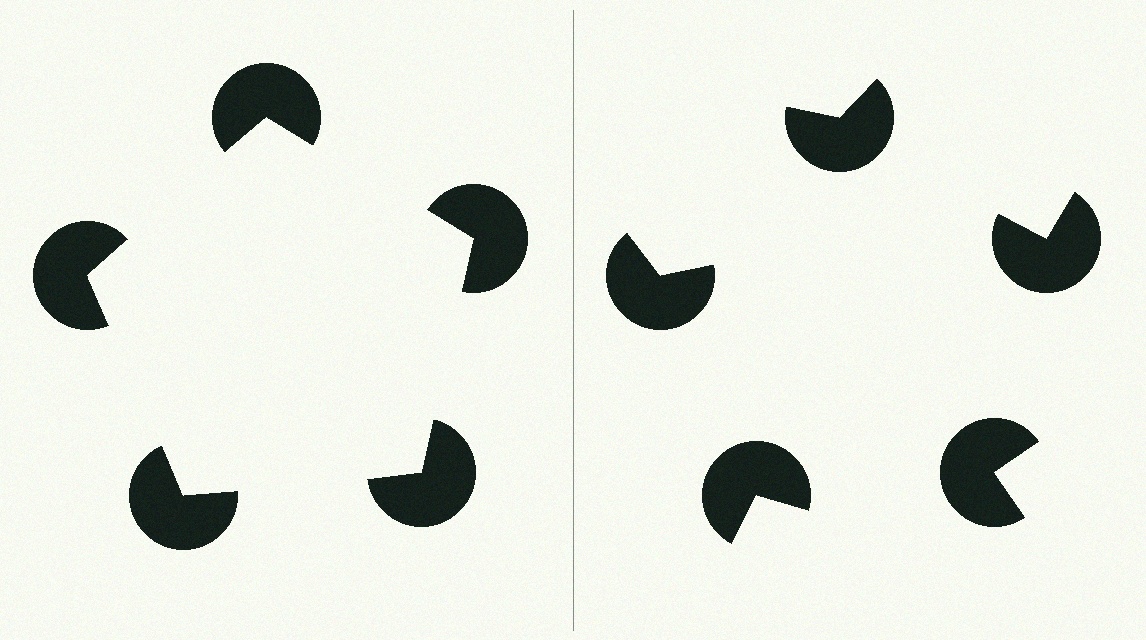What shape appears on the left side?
An illusory pentagon.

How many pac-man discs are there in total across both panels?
10 — 5 on each side.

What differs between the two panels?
The pac-man discs are positioned identically on both sides; only the wedge orientations differ. On the left they align to a pentagon; on the right they are misaligned.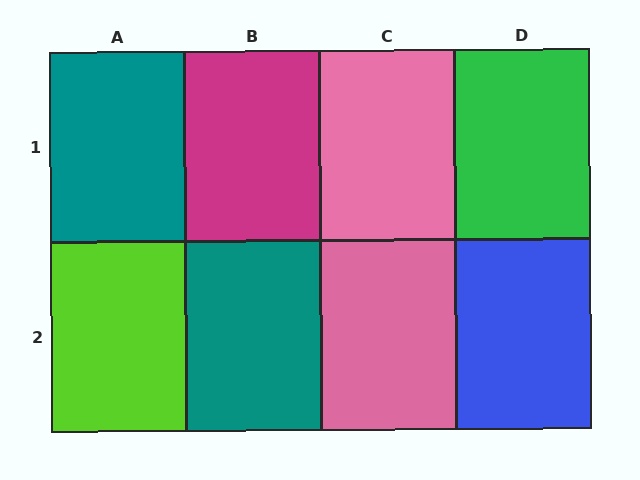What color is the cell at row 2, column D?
Blue.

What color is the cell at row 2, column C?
Pink.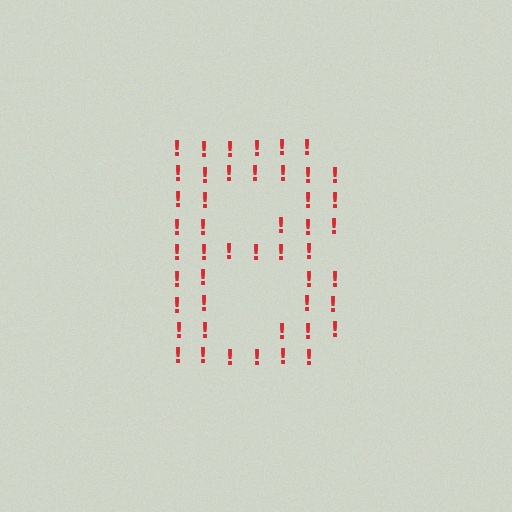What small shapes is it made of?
It is made of small exclamation marks.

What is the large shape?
The large shape is the letter B.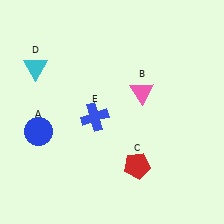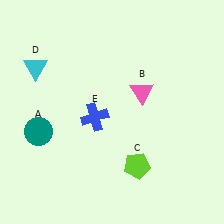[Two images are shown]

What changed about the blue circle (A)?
In Image 1, A is blue. In Image 2, it changed to teal.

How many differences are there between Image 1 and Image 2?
There are 2 differences between the two images.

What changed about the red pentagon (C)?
In Image 1, C is red. In Image 2, it changed to lime.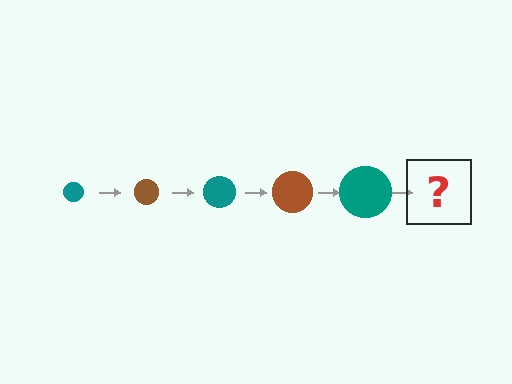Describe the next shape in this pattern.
It should be a brown circle, larger than the previous one.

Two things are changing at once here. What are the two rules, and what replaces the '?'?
The two rules are that the circle grows larger each step and the color cycles through teal and brown. The '?' should be a brown circle, larger than the previous one.